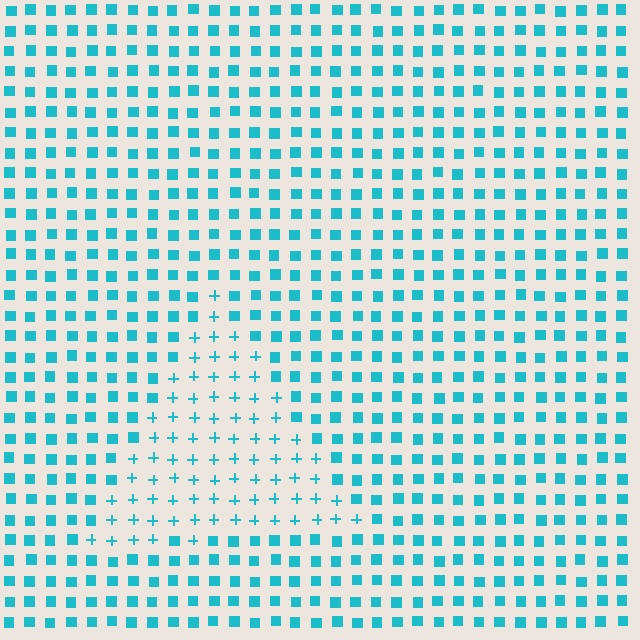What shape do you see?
I see a triangle.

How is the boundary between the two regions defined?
The boundary is defined by a change in element shape: plus signs inside vs. squares outside. All elements share the same color and spacing.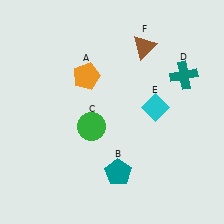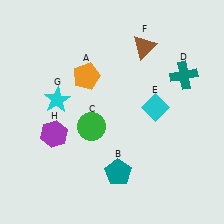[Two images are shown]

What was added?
A cyan star (G), a purple hexagon (H) were added in Image 2.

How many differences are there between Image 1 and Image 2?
There are 2 differences between the two images.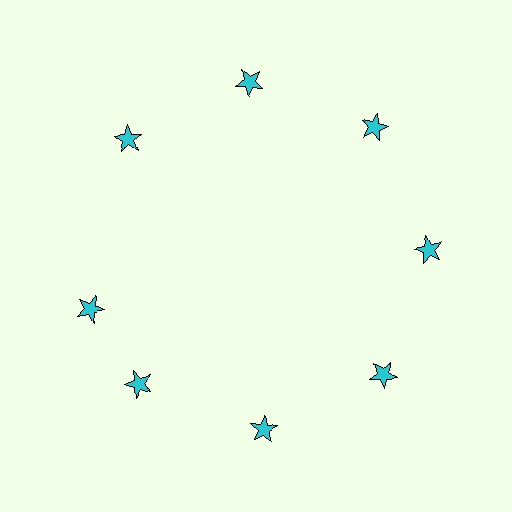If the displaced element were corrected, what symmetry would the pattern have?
It would have 8-fold rotational symmetry — the pattern would map onto itself every 45 degrees.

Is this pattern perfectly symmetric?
No. The 8 cyan stars are arranged in a ring, but one element near the 9 o'clock position is rotated out of alignment along the ring, breaking the 8-fold rotational symmetry.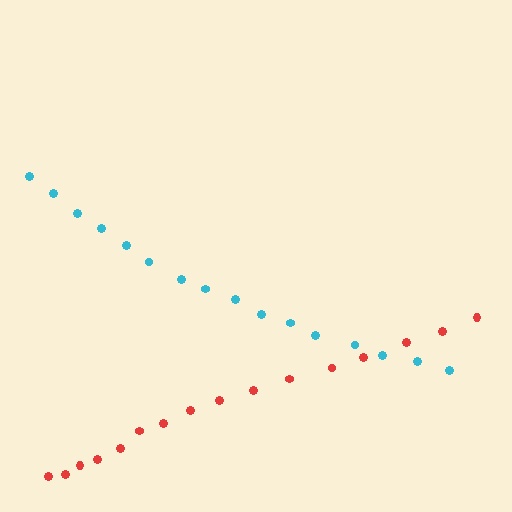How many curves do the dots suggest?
There are 2 distinct paths.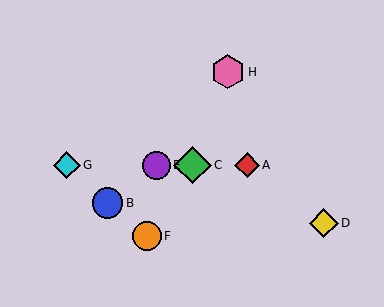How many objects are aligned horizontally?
4 objects (A, C, E, G) are aligned horizontally.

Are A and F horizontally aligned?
No, A is at y≈165 and F is at y≈236.